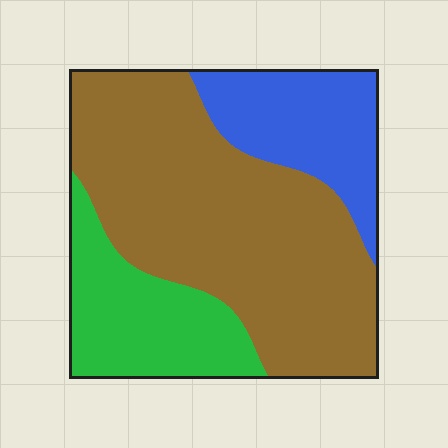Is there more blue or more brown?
Brown.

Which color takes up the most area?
Brown, at roughly 60%.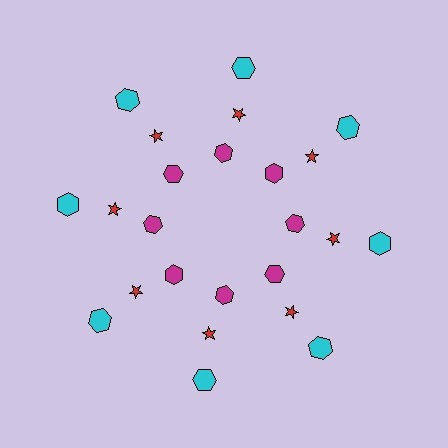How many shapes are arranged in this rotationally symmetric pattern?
There are 24 shapes, arranged in 8 groups of 3.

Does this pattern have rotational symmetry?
Yes, this pattern has 8-fold rotational symmetry. It looks the same after rotating 45 degrees around the center.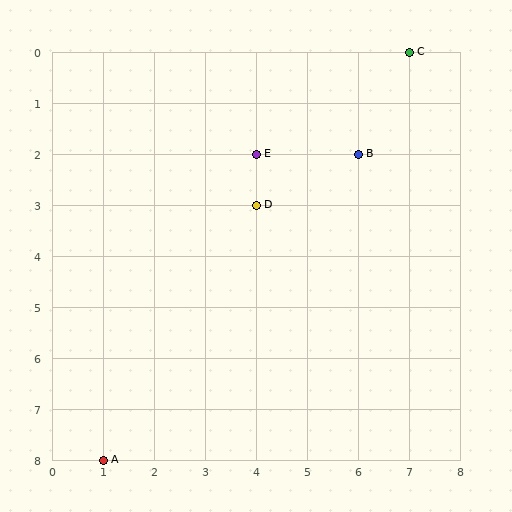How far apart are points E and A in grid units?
Points E and A are 3 columns and 6 rows apart (about 6.7 grid units diagonally).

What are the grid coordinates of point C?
Point C is at grid coordinates (7, 0).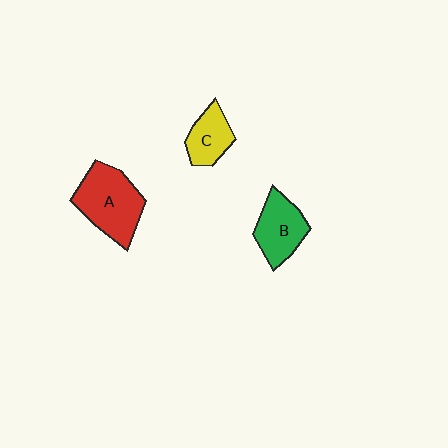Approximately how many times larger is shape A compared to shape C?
Approximately 1.8 times.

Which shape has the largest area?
Shape A (red).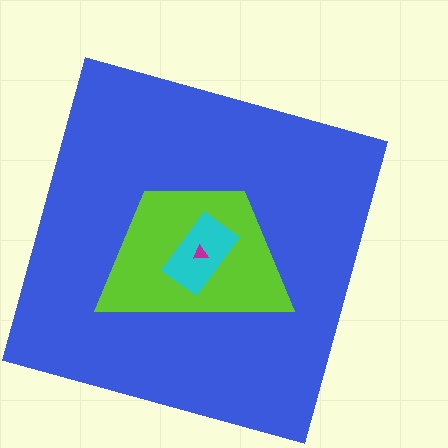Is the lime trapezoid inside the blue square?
Yes.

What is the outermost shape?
The blue square.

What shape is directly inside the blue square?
The lime trapezoid.